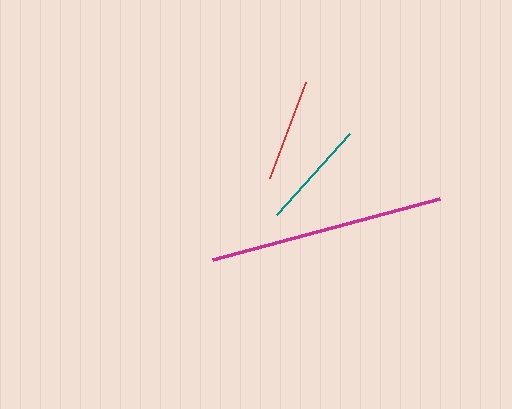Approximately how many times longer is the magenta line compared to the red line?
The magenta line is approximately 2.3 times the length of the red line.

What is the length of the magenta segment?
The magenta segment is approximately 235 pixels long.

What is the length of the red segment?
The red segment is approximately 103 pixels long.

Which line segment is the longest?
The magenta line is the longest at approximately 235 pixels.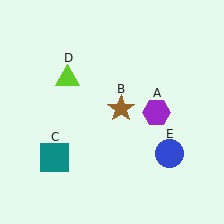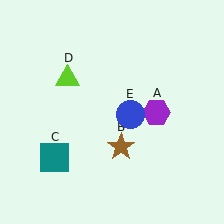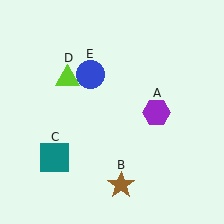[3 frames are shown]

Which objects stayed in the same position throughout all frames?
Purple hexagon (object A) and teal square (object C) and lime triangle (object D) remained stationary.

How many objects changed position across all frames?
2 objects changed position: brown star (object B), blue circle (object E).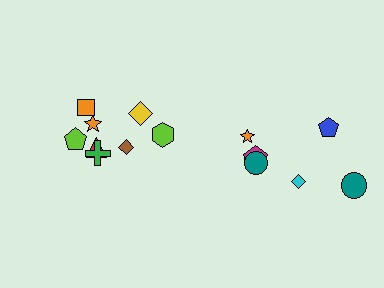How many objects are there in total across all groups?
There are 14 objects.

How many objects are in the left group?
There are 8 objects.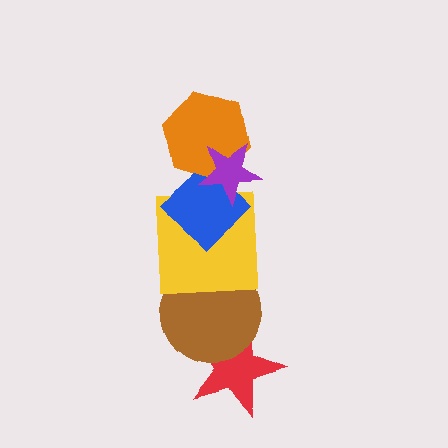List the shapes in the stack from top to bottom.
From top to bottom: the purple star, the orange hexagon, the blue diamond, the yellow square, the brown circle, the red star.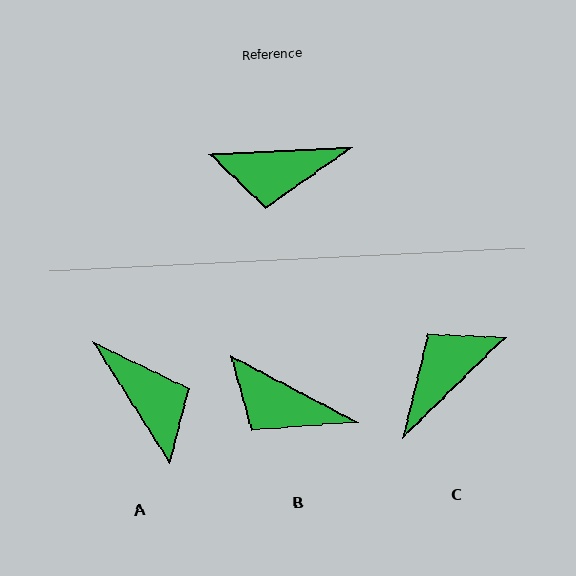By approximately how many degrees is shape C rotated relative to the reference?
Approximately 139 degrees clockwise.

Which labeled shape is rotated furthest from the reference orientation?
C, about 139 degrees away.